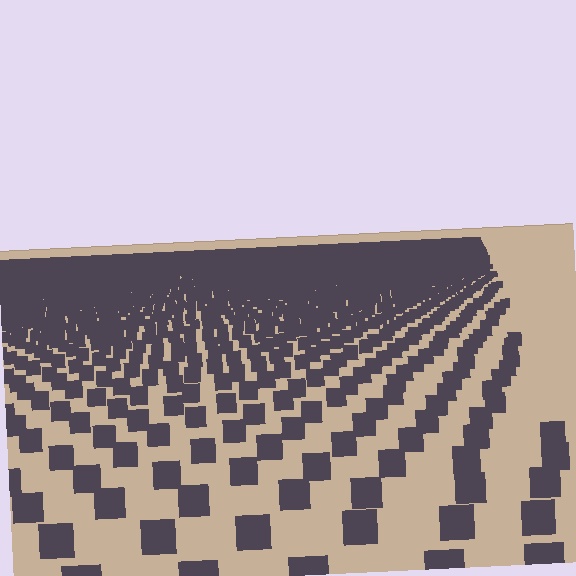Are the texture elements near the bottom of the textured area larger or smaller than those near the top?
Larger. Near the bottom, elements are closer to the viewer and appear at a bigger on-screen size.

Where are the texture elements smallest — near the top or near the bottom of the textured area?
Near the top.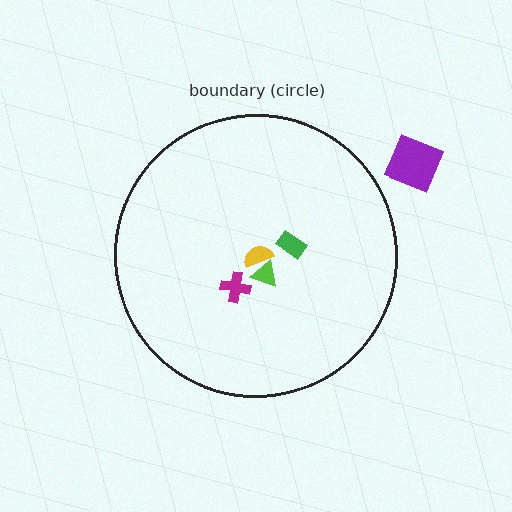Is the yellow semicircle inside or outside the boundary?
Inside.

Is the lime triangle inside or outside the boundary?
Inside.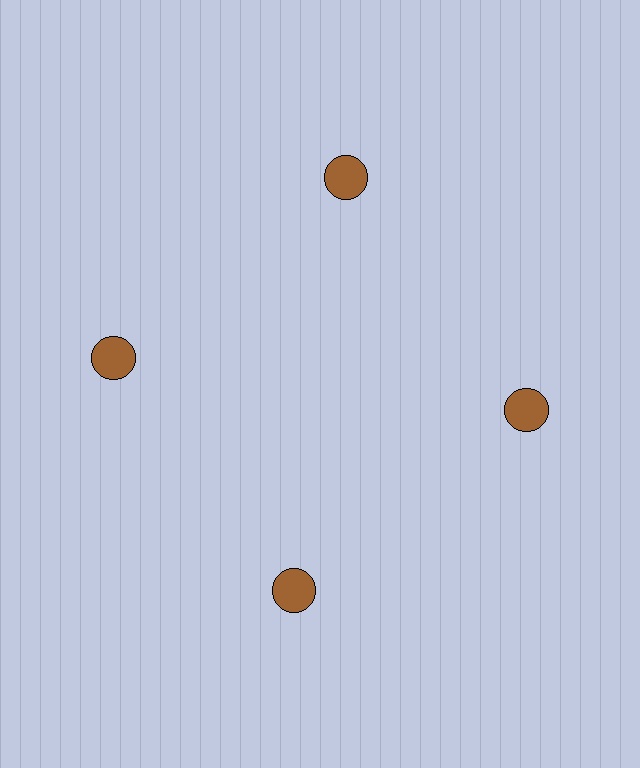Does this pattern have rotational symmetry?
Yes, this pattern has 4-fold rotational symmetry. It looks the same after rotating 90 degrees around the center.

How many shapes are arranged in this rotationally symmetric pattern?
There are 4 shapes, arranged in 4 groups of 1.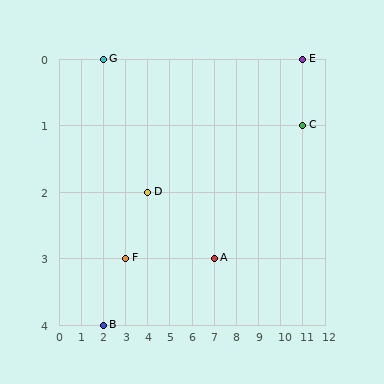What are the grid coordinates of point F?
Point F is at grid coordinates (3, 3).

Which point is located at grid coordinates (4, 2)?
Point D is at (4, 2).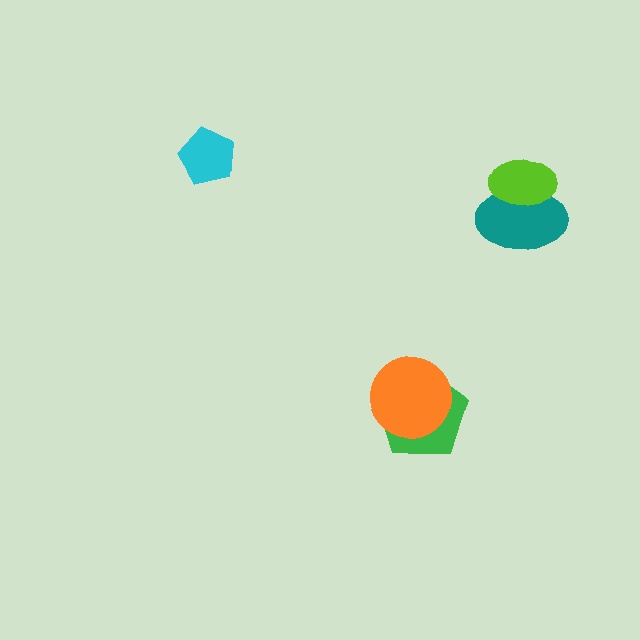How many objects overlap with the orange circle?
1 object overlaps with the orange circle.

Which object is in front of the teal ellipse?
The lime ellipse is in front of the teal ellipse.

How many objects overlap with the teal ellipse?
1 object overlaps with the teal ellipse.